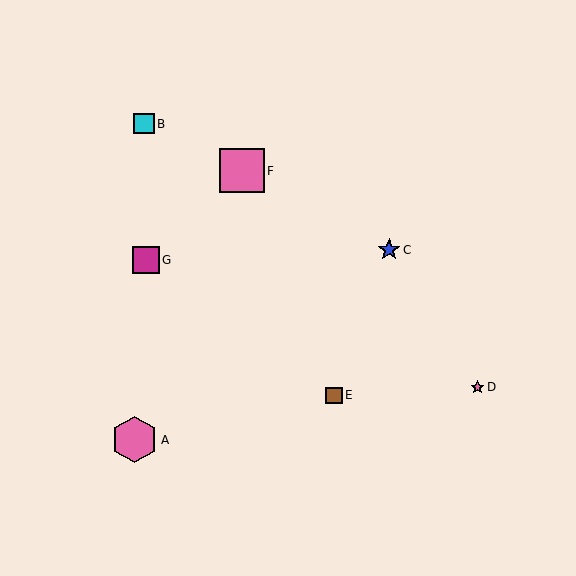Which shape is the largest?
The pink hexagon (labeled A) is the largest.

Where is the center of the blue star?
The center of the blue star is at (389, 250).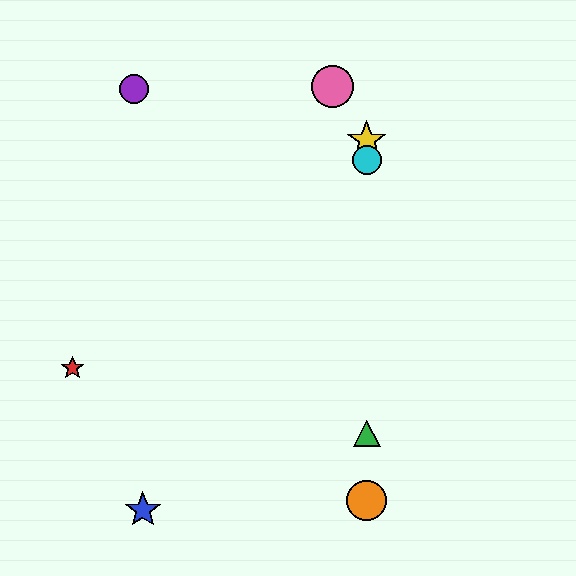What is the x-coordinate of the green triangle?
The green triangle is at x≈367.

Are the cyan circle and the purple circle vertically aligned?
No, the cyan circle is at x≈367 and the purple circle is at x≈134.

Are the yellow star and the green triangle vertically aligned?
Yes, both are at x≈367.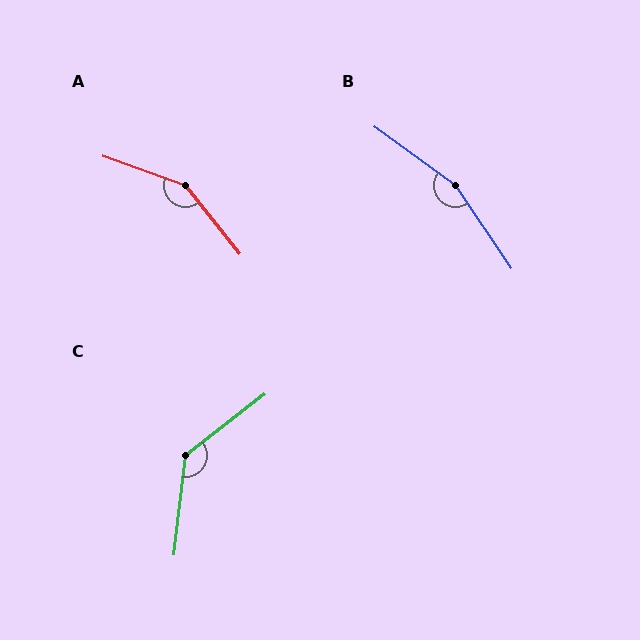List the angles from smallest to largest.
C (135°), A (148°), B (160°).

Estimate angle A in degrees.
Approximately 148 degrees.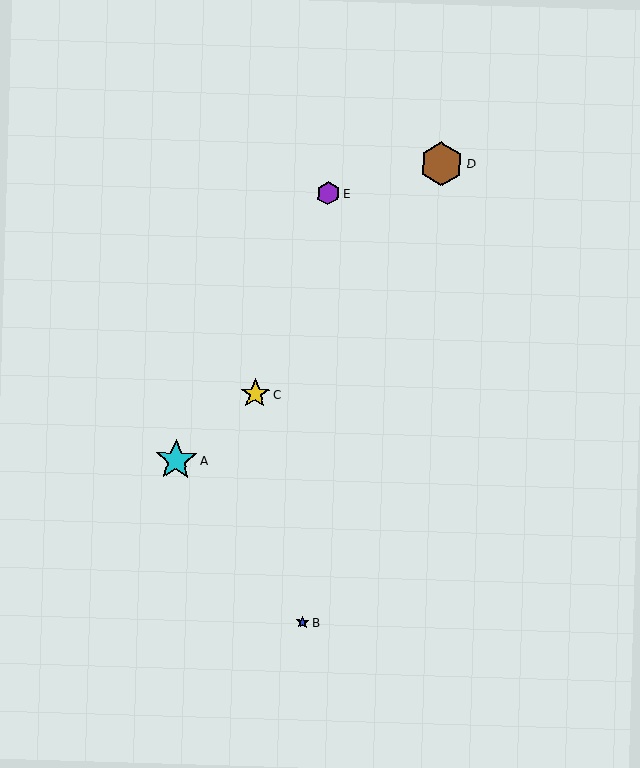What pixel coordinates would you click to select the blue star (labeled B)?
Click at (303, 622) to select the blue star B.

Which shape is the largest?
The brown hexagon (labeled D) is the largest.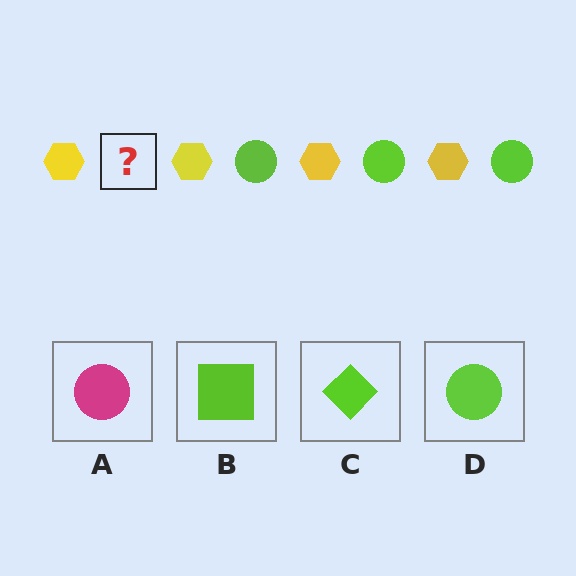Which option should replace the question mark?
Option D.